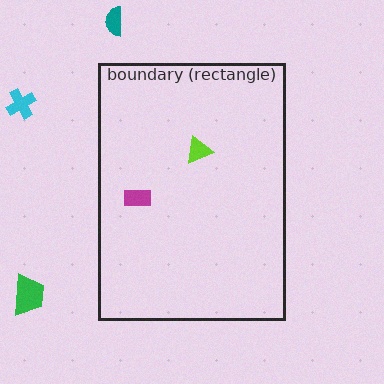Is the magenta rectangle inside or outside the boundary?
Inside.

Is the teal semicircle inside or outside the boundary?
Outside.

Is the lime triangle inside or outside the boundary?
Inside.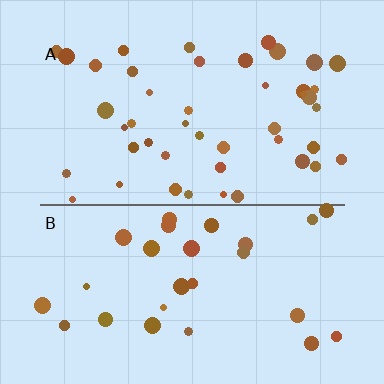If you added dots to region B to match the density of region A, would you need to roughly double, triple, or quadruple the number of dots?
Approximately double.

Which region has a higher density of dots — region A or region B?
A (the top).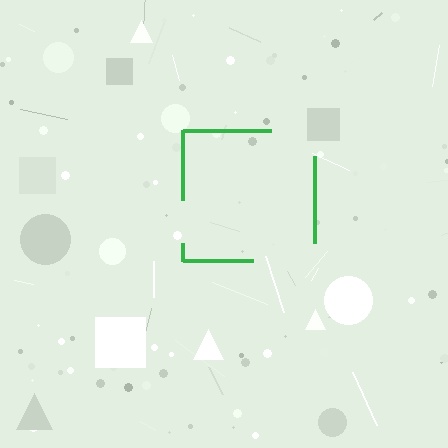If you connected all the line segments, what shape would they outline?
They would outline a square.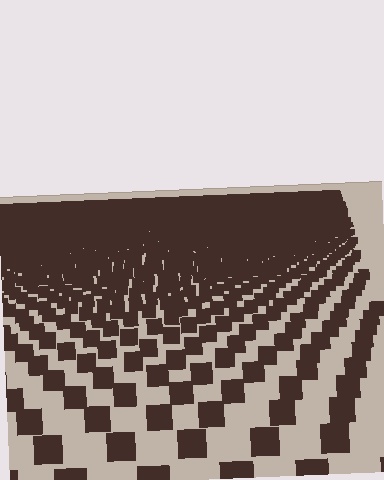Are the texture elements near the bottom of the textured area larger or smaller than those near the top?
Larger. Near the bottom, elements are closer to the viewer and appear at a bigger on-screen size.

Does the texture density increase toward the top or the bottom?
Density increases toward the top.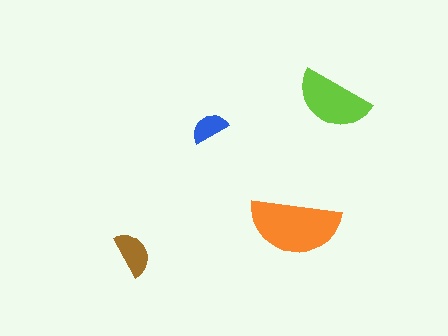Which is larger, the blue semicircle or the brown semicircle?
The brown one.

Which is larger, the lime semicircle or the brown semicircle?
The lime one.